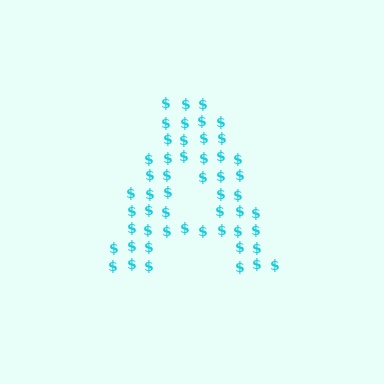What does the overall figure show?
The overall figure shows the letter A.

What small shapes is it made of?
It is made of small dollar signs.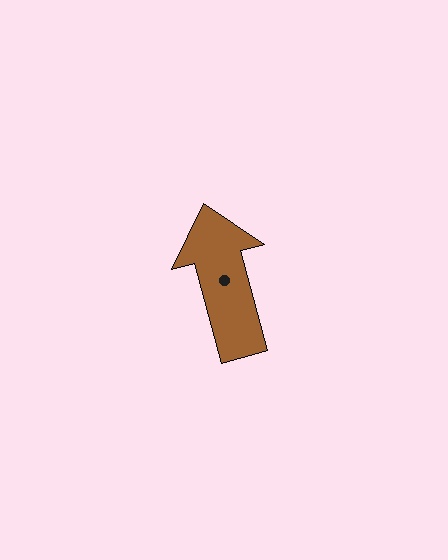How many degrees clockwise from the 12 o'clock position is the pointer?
Approximately 345 degrees.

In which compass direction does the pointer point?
North.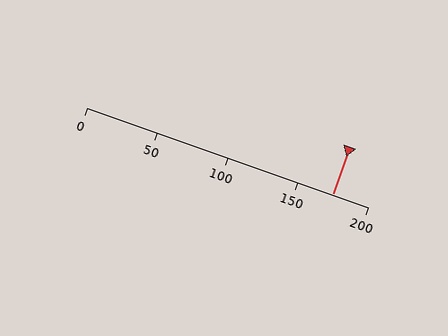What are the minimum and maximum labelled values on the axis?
The axis runs from 0 to 200.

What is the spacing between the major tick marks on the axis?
The major ticks are spaced 50 apart.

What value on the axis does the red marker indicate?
The marker indicates approximately 175.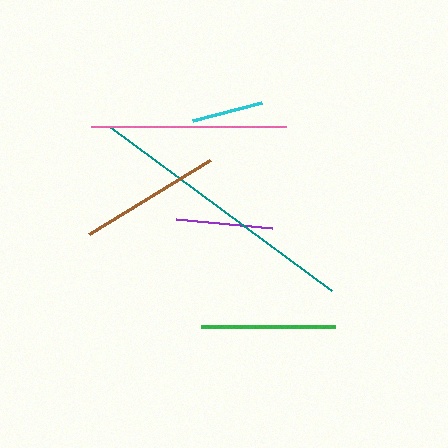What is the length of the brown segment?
The brown segment is approximately 142 pixels long.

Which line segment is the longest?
The teal line is the longest at approximately 276 pixels.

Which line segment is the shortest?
The cyan line is the shortest at approximately 72 pixels.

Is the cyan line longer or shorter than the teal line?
The teal line is longer than the cyan line.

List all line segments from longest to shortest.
From longest to shortest: teal, pink, brown, green, purple, cyan.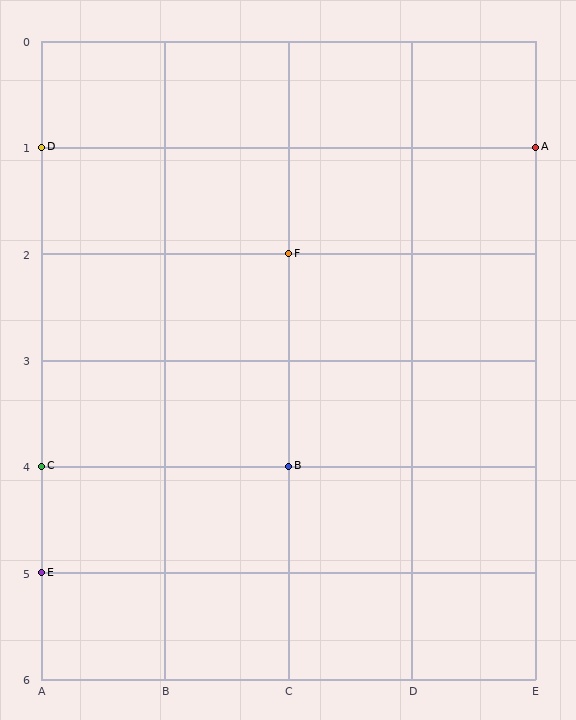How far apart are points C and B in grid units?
Points C and B are 2 columns apart.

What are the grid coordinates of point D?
Point D is at grid coordinates (A, 1).